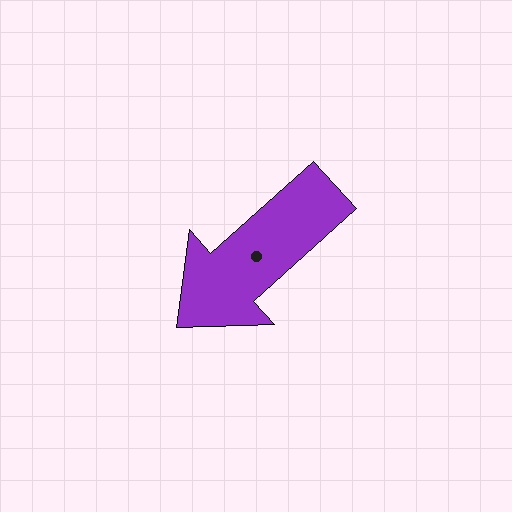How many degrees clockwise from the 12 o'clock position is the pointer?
Approximately 228 degrees.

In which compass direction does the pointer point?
Southwest.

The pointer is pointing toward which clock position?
Roughly 8 o'clock.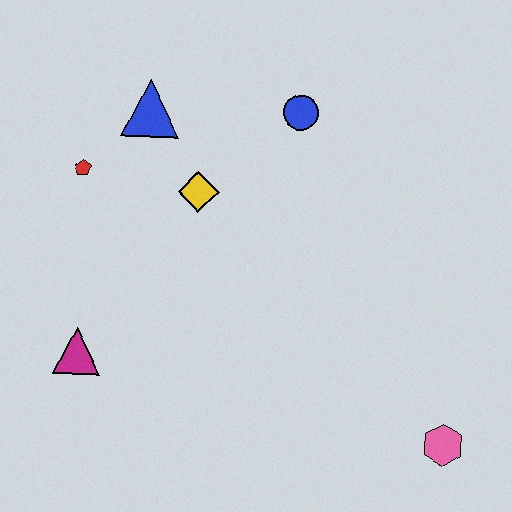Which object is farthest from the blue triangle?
The pink hexagon is farthest from the blue triangle.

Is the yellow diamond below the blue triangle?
Yes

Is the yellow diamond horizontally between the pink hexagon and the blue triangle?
Yes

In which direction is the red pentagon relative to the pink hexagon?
The red pentagon is to the left of the pink hexagon.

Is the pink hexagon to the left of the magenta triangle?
No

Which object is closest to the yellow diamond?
The blue triangle is closest to the yellow diamond.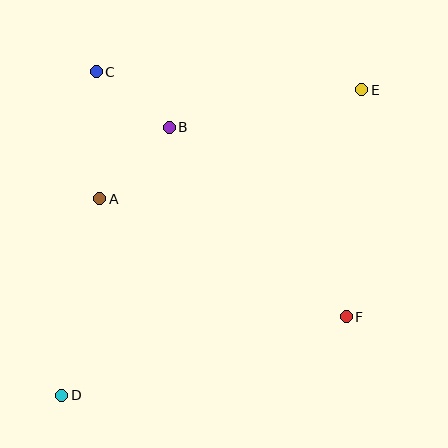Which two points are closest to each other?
Points B and C are closest to each other.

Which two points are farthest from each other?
Points D and E are farthest from each other.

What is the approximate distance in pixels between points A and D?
The distance between A and D is approximately 200 pixels.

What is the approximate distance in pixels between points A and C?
The distance between A and C is approximately 127 pixels.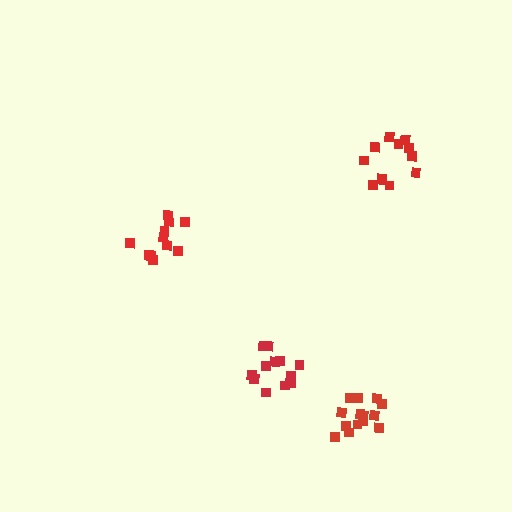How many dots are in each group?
Group 1: 11 dots, Group 2: 13 dots, Group 3: 13 dots, Group 4: 14 dots (51 total).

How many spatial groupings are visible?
There are 4 spatial groupings.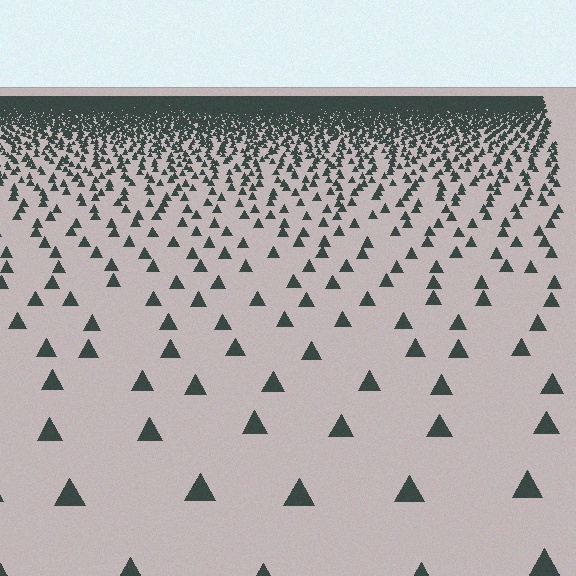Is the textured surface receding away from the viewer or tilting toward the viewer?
The surface is receding away from the viewer. Texture elements get smaller and denser toward the top.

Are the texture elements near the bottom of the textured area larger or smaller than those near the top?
Larger. Near the bottom, elements are closer to the viewer and appear at a bigger on-screen size.